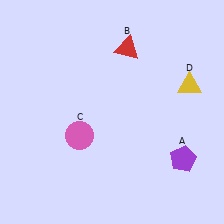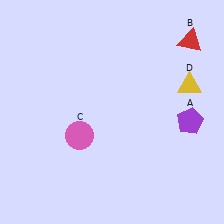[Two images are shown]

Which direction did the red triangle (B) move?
The red triangle (B) moved right.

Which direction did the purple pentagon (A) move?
The purple pentagon (A) moved up.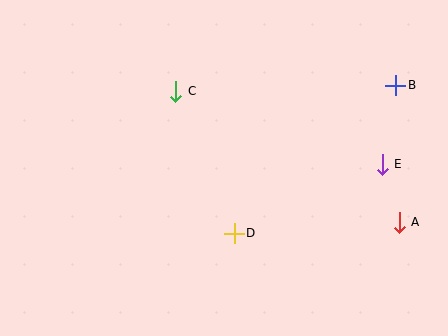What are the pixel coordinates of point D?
Point D is at (234, 234).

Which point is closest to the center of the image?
Point D at (234, 234) is closest to the center.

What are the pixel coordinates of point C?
Point C is at (176, 91).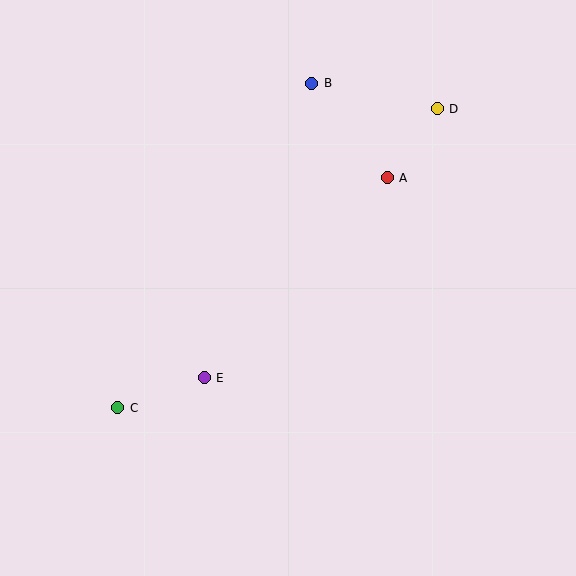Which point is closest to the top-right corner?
Point D is closest to the top-right corner.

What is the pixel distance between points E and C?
The distance between E and C is 92 pixels.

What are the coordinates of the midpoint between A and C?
The midpoint between A and C is at (252, 293).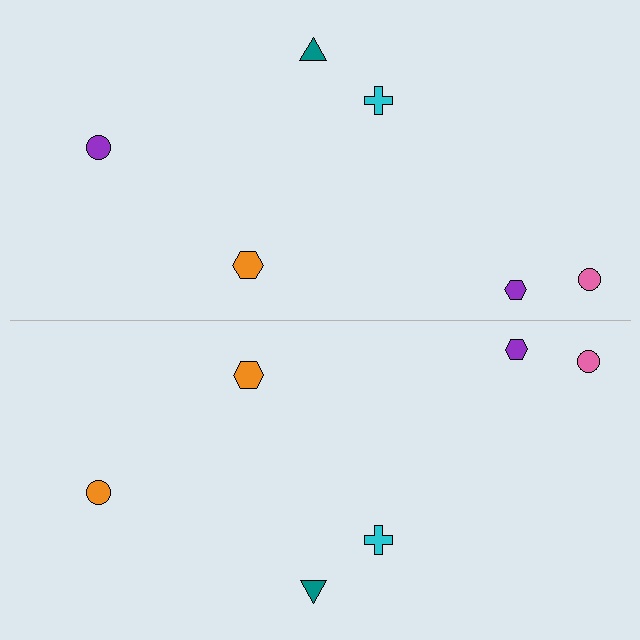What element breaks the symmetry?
The orange circle on the bottom side breaks the symmetry — its mirror counterpart is purple.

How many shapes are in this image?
There are 12 shapes in this image.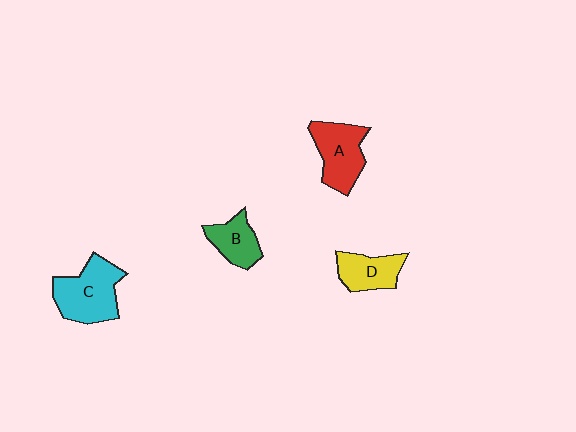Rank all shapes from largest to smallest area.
From largest to smallest: C (cyan), A (red), D (yellow), B (green).